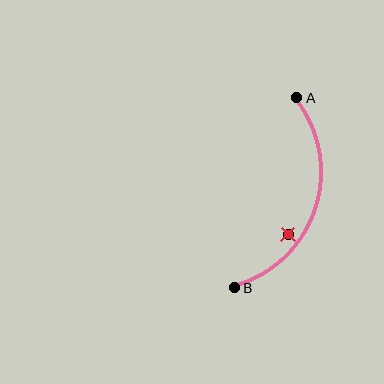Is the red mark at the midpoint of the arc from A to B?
No — the red mark does not lie on the arc at all. It sits slightly inside the curve.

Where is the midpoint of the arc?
The arc midpoint is the point on the curve farthest from the straight line joining A and B. It sits to the right of that line.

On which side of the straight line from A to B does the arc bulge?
The arc bulges to the right of the straight line connecting A and B.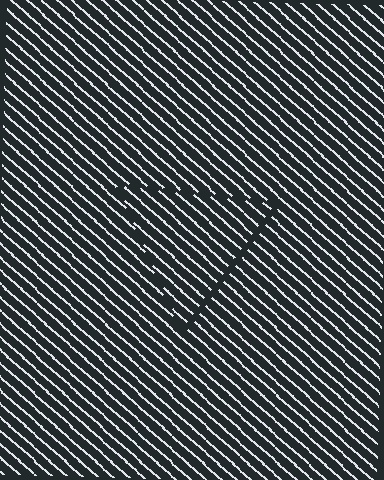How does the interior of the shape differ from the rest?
The interior of the shape contains the same grating, shifted by half a period — the contour is defined by the phase discontinuity where line-ends from the inner and outer gratings abut.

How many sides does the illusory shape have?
3 sides — the line-ends trace a triangle.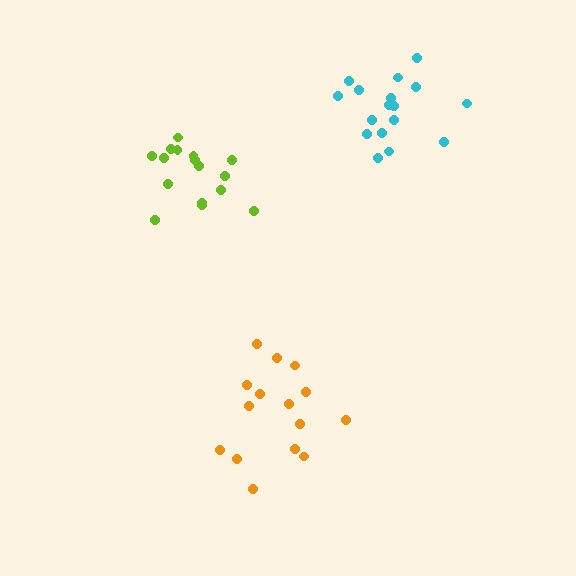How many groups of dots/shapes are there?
There are 3 groups.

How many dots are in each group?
Group 1: 15 dots, Group 2: 16 dots, Group 3: 17 dots (48 total).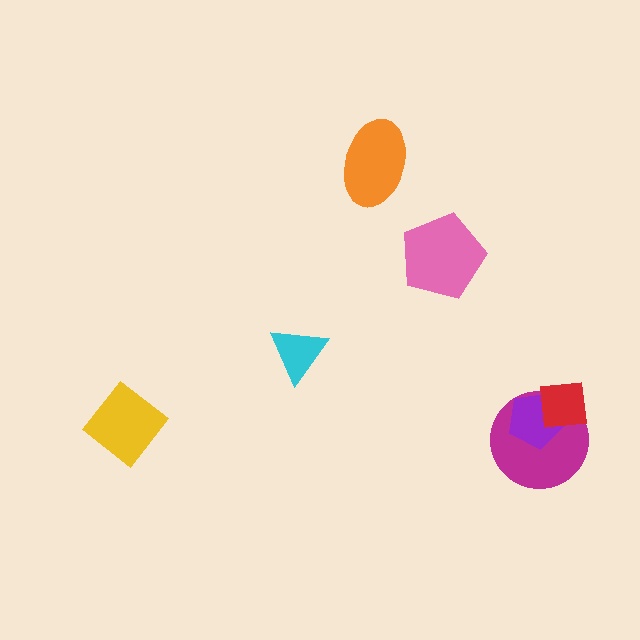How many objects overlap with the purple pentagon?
2 objects overlap with the purple pentagon.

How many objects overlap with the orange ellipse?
0 objects overlap with the orange ellipse.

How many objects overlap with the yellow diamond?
0 objects overlap with the yellow diamond.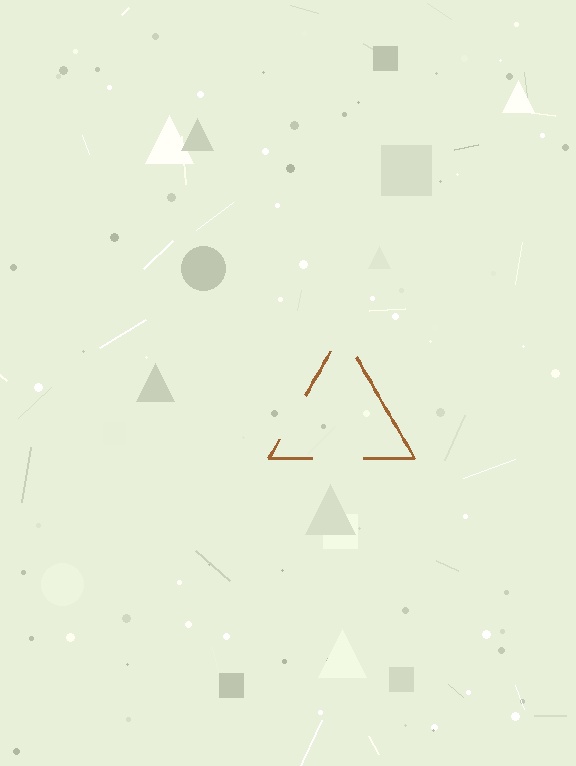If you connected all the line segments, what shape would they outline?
They would outline a triangle.